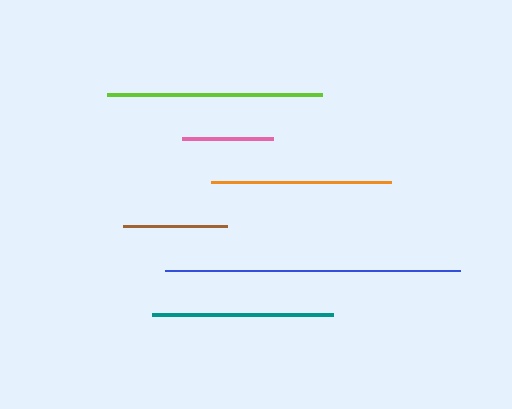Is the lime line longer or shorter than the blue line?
The blue line is longer than the lime line.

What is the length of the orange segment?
The orange segment is approximately 180 pixels long.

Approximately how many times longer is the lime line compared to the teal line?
The lime line is approximately 1.2 times the length of the teal line.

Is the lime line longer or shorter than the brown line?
The lime line is longer than the brown line.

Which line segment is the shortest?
The pink line is the shortest at approximately 91 pixels.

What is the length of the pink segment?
The pink segment is approximately 91 pixels long.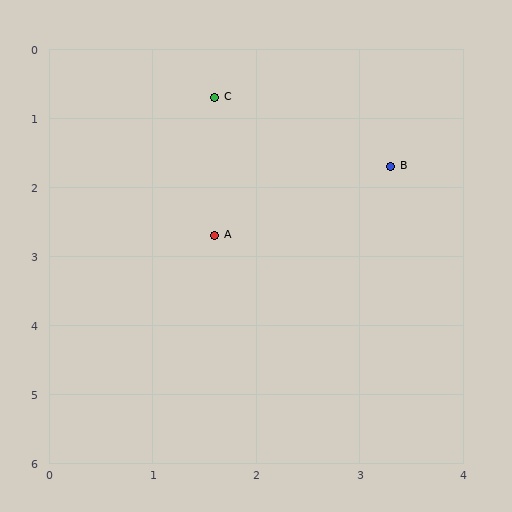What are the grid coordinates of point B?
Point B is at approximately (3.3, 1.7).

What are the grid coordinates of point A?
Point A is at approximately (1.6, 2.7).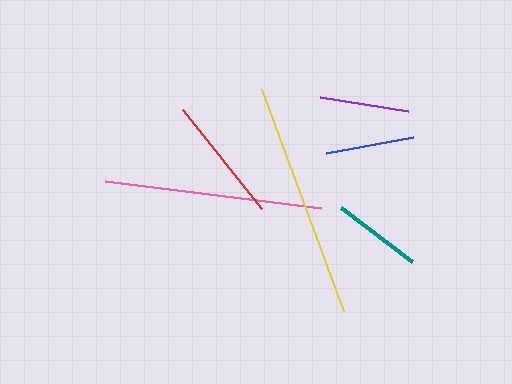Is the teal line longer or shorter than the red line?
The red line is longer than the teal line.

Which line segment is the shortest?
The teal line is the shortest at approximately 89 pixels.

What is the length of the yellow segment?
The yellow segment is approximately 236 pixels long.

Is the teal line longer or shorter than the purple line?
The purple line is longer than the teal line.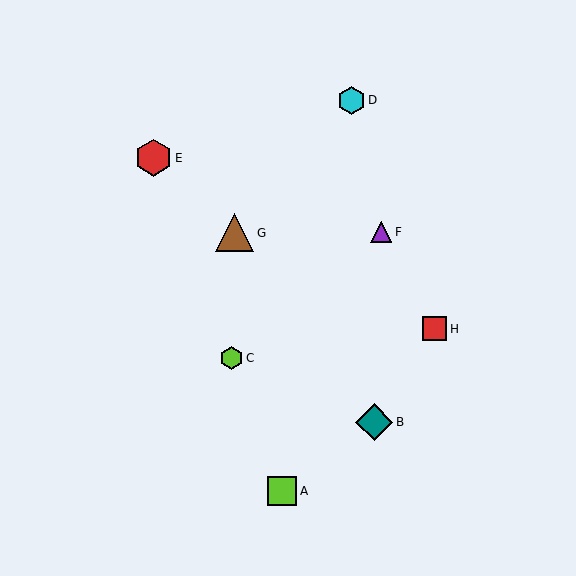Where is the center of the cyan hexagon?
The center of the cyan hexagon is at (351, 100).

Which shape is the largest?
The brown triangle (labeled G) is the largest.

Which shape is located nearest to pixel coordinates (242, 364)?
The lime hexagon (labeled C) at (231, 358) is nearest to that location.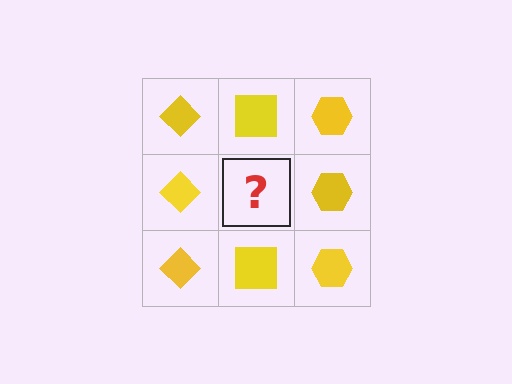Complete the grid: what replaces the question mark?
The question mark should be replaced with a yellow square.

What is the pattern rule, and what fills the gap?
The rule is that each column has a consistent shape. The gap should be filled with a yellow square.